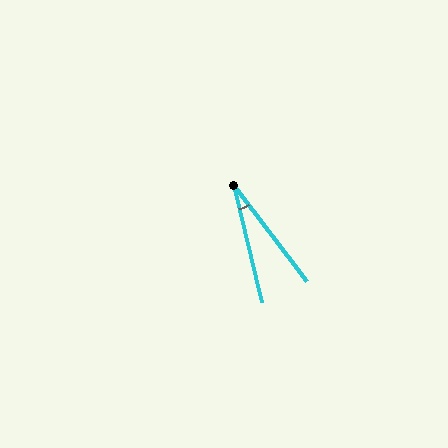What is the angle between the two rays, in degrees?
Approximately 24 degrees.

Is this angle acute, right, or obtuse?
It is acute.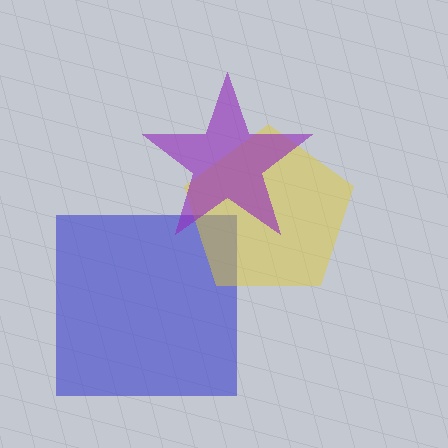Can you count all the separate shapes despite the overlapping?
Yes, there are 3 separate shapes.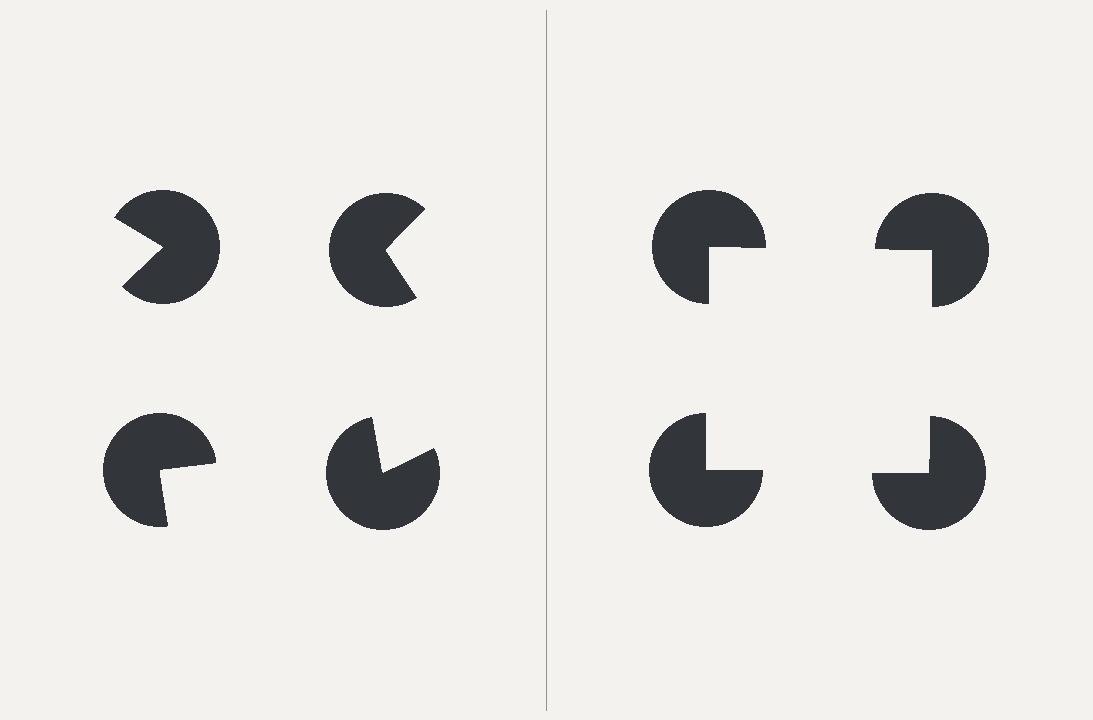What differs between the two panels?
The pac-man discs are positioned identically on both sides; only the wedge orientations differ. On the right they align to a square; on the left they are misaligned.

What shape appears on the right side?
An illusory square.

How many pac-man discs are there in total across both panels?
8 — 4 on each side.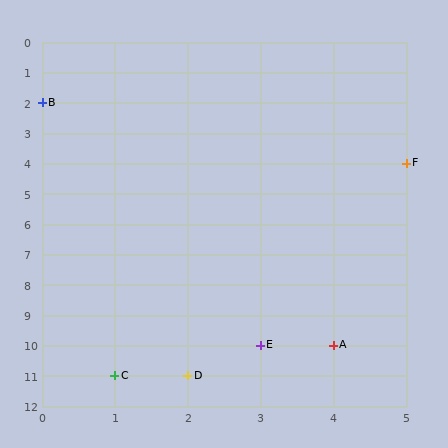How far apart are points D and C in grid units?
Points D and C are 1 column apart.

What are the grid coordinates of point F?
Point F is at grid coordinates (5, 4).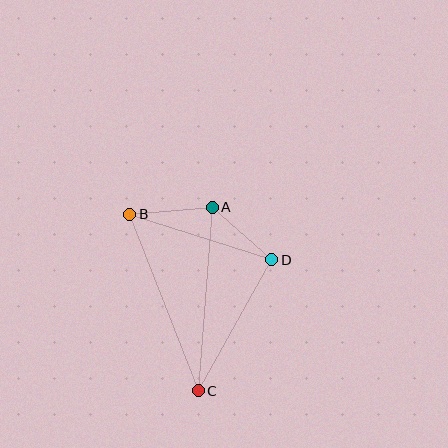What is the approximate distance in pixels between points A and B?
The distance between A and B is approximately 83 pixels.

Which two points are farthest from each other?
Points B and C are farthest from each other.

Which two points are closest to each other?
Points A and D are closest to each other.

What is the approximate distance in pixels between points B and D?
The distance between B and D is approximately 149 pixels.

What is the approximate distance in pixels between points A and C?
The distance between A and C is approximately 184 pixels.